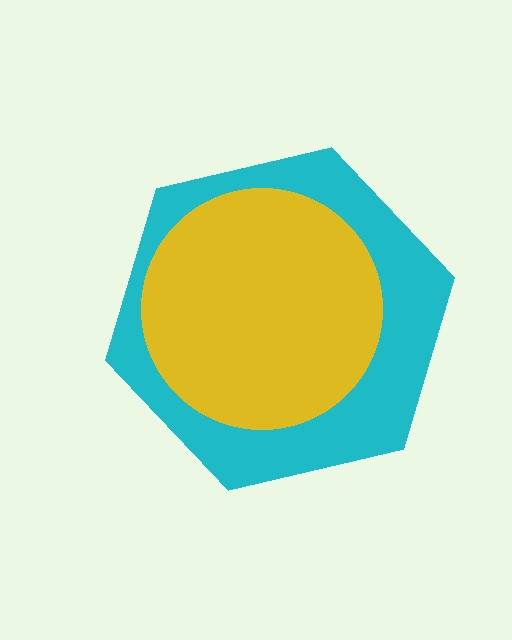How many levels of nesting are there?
2.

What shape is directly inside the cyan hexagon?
The yellow circle.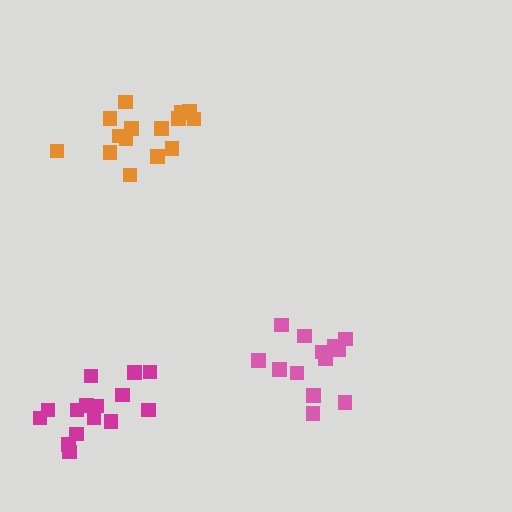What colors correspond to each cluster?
The clusters are colored: magenta, pink, orange.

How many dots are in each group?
Group 1: 15 dots, Group 2: 13 dots, Group 3: 15 dots (43 total).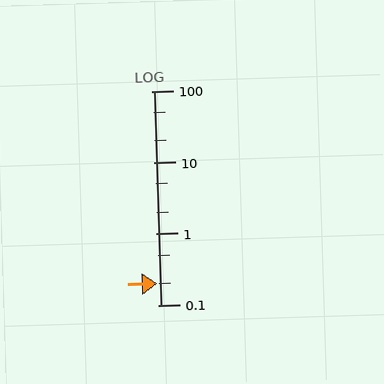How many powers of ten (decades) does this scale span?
The scale spans 3 decades, from 0.1 to 100.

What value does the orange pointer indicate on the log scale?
The pointer indicates approximately 0.2.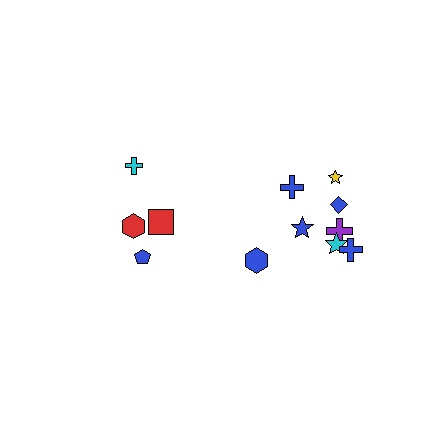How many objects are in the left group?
There are 5 objects.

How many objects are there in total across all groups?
There are 13 objects.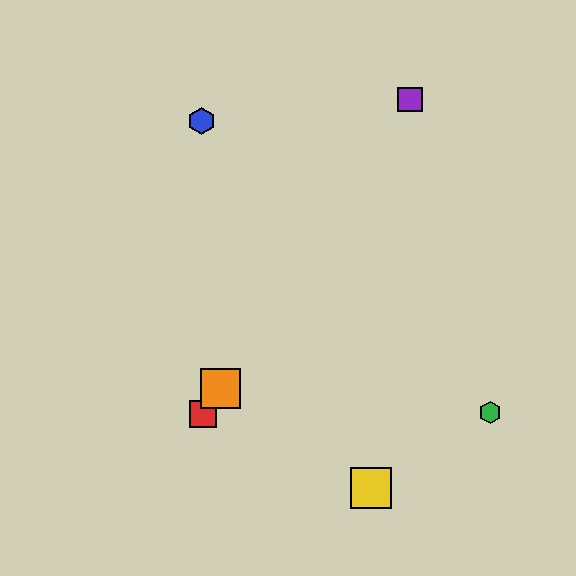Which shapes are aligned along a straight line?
The red square, the purple square, the orange square are aligned along a straight line.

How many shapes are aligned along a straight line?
3 shapes (the red square, the purple square, the orange square) are aligned along a straight line.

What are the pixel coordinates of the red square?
The red square is at (203, 414).